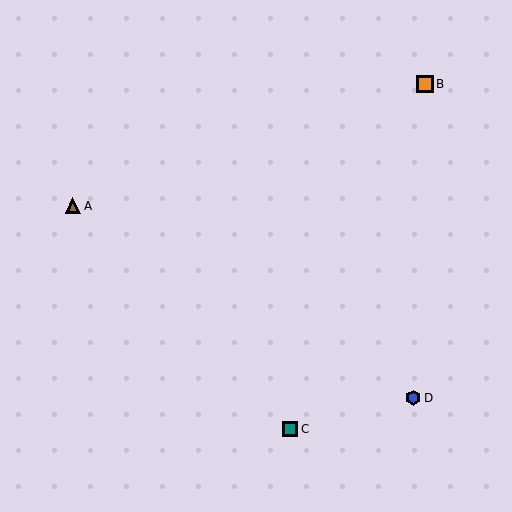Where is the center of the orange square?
The center of the orange square is at (425, 84).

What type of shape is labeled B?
Shape B is an orange square.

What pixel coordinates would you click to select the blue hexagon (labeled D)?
Click at (413, 398) to select the blue hexagon D.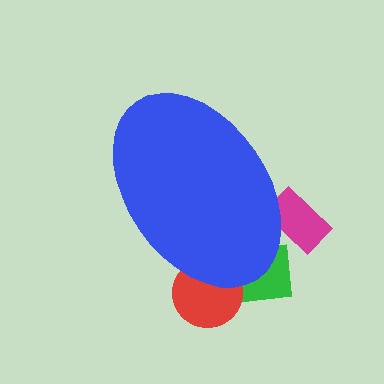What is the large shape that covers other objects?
A blue ellipse.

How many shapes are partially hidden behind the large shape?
4 shapes are partially hidden.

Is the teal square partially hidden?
Yes, the teal square is partially hidden behind the blue ellipse.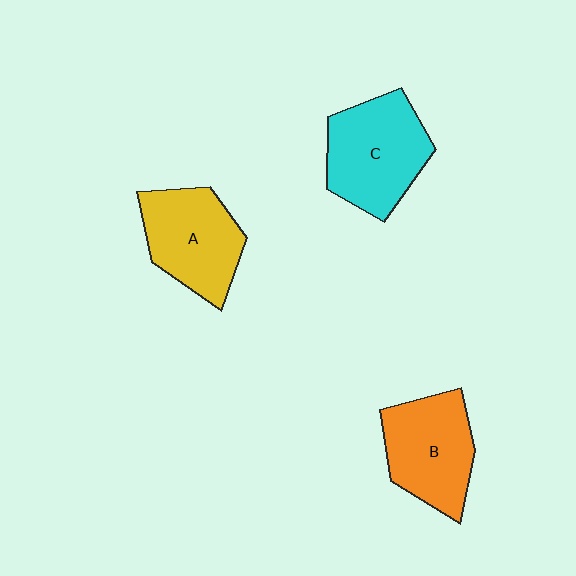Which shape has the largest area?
Shape C (cyan).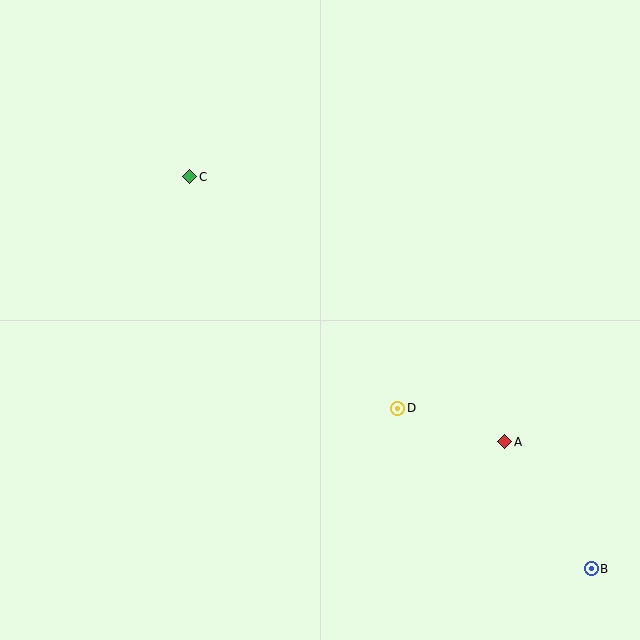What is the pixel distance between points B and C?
The distance between B and C is 561 pixels.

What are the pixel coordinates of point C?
Point C is at (190, 177).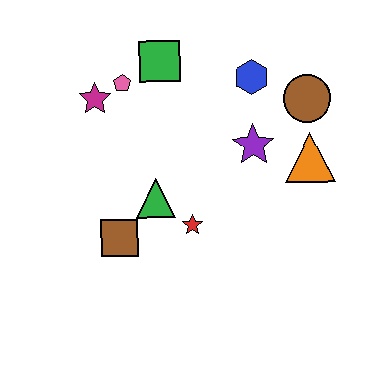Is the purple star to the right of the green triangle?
Yes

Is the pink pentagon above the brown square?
Yes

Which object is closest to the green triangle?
The red star is closest to the green triangle.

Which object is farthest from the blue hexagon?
The brown square is farthest from the blue hexagon.